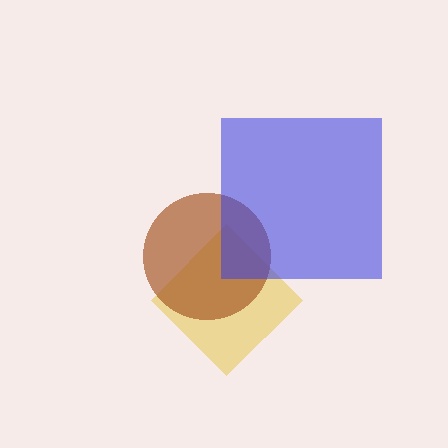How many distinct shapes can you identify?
There are 3 distinct shapes: a yellow diamond, a brown circle, a blue square.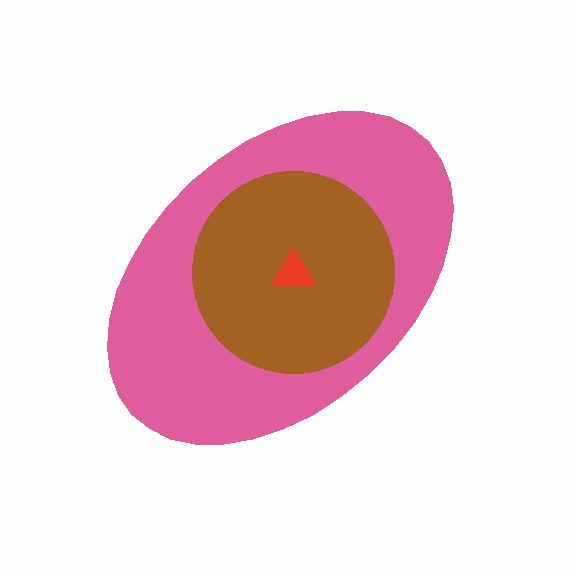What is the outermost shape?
The pink ellipse.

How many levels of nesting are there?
3.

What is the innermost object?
The red triangle.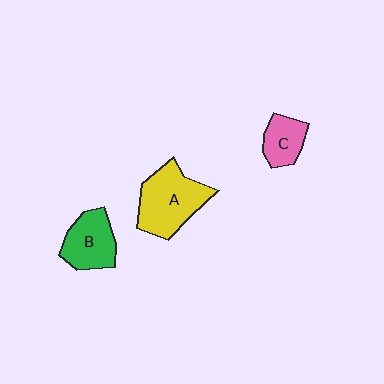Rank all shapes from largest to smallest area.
From largest to smallest: A (yellow), B (green), C (pink).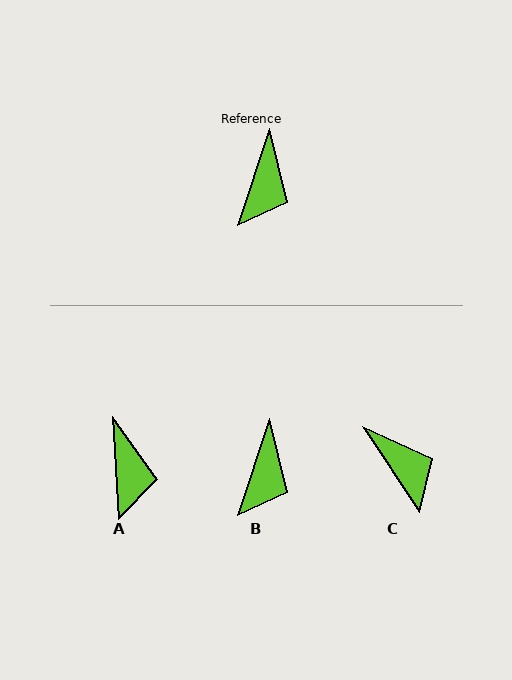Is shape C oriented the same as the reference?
No, it is off by about 51 degrees.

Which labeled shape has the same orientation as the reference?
B.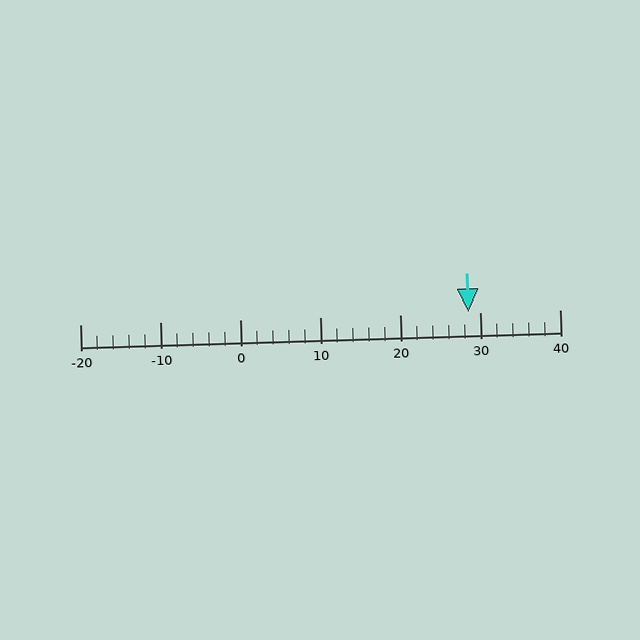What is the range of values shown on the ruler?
The ruler shows values from -20 to 40.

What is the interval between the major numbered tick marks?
The major tick marks are spaced 10 units apart.